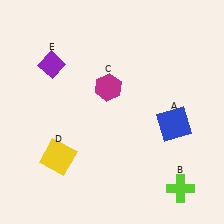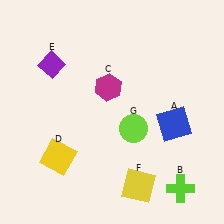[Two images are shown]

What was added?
A yellow square (F), a lime circle (G) were added in Image 2.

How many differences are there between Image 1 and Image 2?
There are 2 differences between the two images.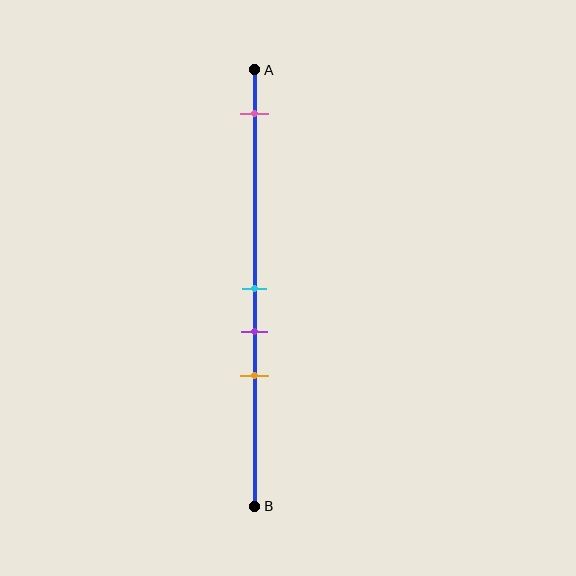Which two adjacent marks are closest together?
The cyan and purple marks are the closest adjacent pair.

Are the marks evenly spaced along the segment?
No, the marks are not evenly spaced.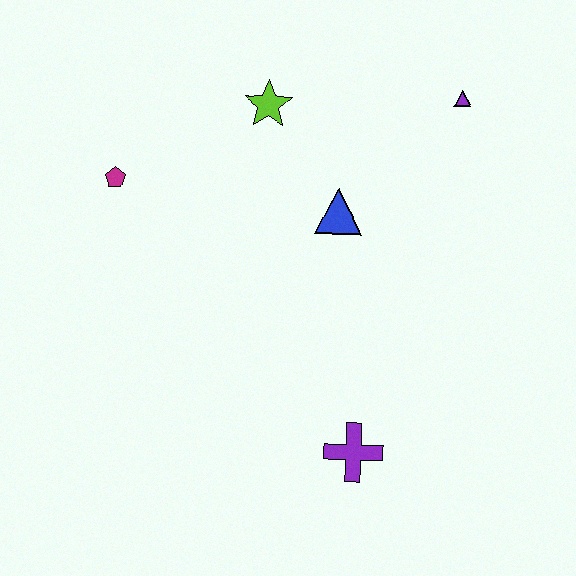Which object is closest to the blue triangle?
The lime star is closest to the blue triangle.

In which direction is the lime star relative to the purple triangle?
The lime star is to the left of the purple triangle.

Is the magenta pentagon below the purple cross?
No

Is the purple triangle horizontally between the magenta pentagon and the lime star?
No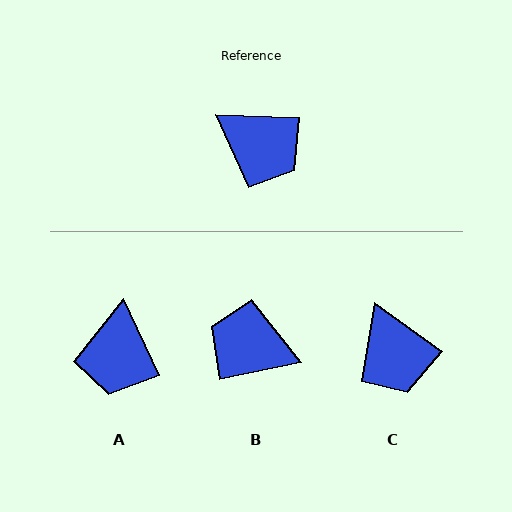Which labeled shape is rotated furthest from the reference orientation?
B, about 166 degrees away.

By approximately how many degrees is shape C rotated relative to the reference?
Approximately 34 degrees clockwise.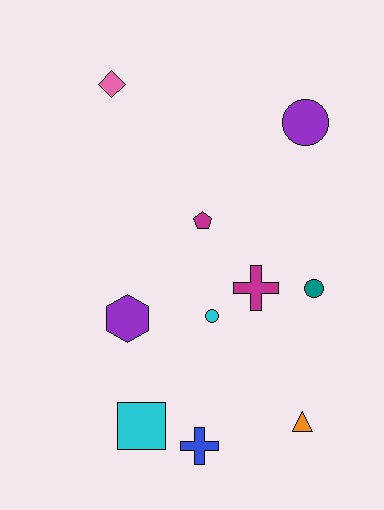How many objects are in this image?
There are 10 objects.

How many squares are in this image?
There is 1 square.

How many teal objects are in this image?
There is 1 teal object.